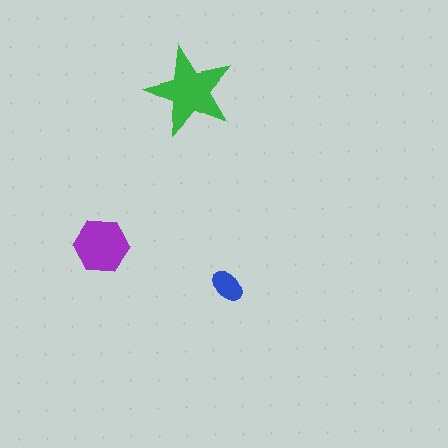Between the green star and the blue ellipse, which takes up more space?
The green star.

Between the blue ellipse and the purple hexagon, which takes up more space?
The purple hexagon.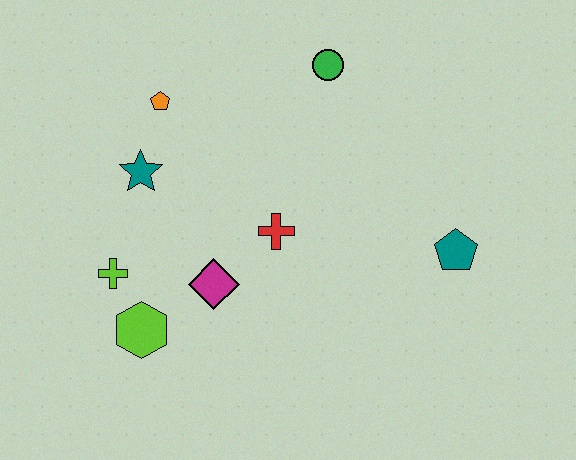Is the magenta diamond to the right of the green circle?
No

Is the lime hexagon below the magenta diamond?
Yes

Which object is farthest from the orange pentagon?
The teal pentagon is farthest from the orange pentagon.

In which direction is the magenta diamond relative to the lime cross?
The magenta diamond is to the right of the lime cross.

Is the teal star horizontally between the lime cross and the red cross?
Yes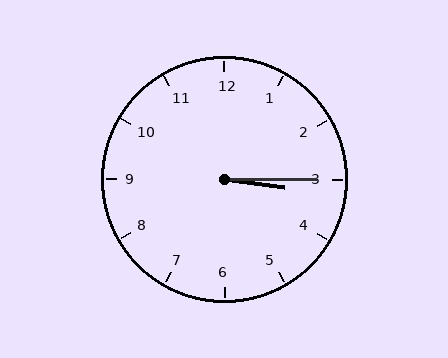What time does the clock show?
3:15.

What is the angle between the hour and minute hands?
Approximately 8 degrees.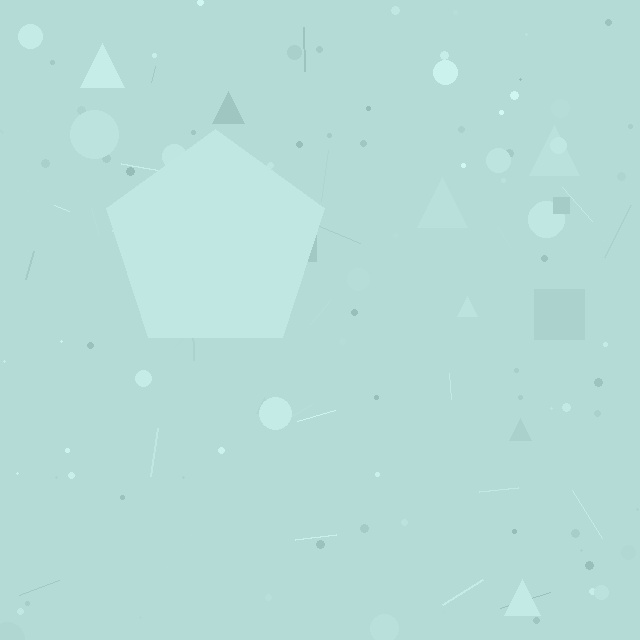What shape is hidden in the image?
A pentagon is hidden in the image.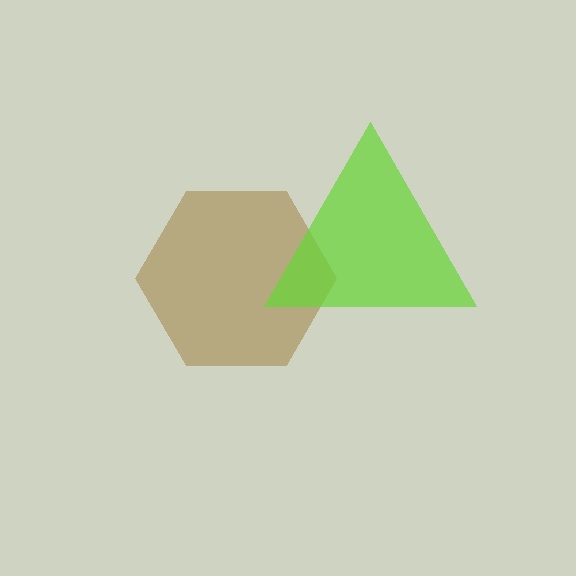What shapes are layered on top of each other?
The layered shapes are: a brown hexagon, a lime triangle.